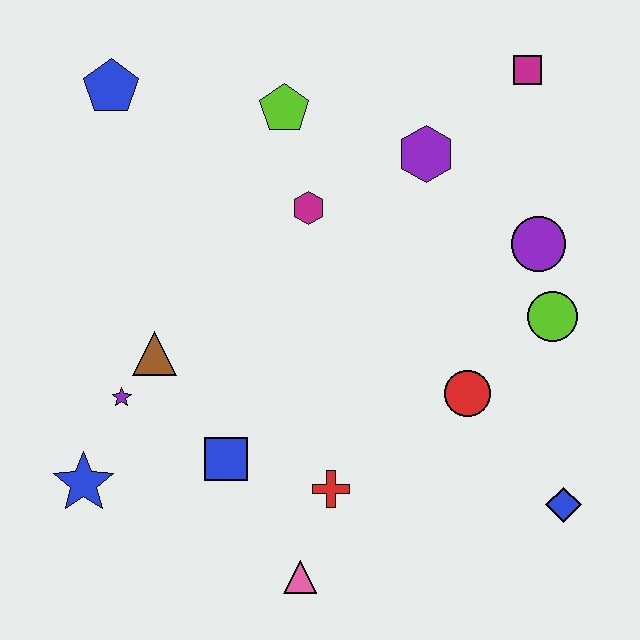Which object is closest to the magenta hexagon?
The lime pentagon is closest to the magenta hexagon.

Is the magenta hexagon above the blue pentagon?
No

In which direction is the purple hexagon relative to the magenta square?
The purple hexagon is to the left of the magenta square.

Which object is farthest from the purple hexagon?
The blue star is farthest from the purple hexagon.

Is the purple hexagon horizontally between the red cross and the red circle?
Yes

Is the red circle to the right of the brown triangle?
Yes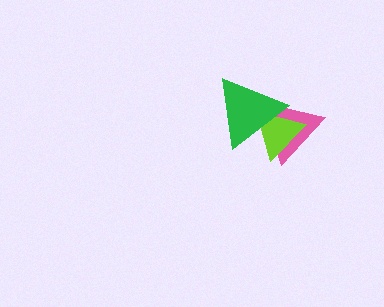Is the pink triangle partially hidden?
Yes, it is partially covered by another shape.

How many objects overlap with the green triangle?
2 objects overlap with the green triangle.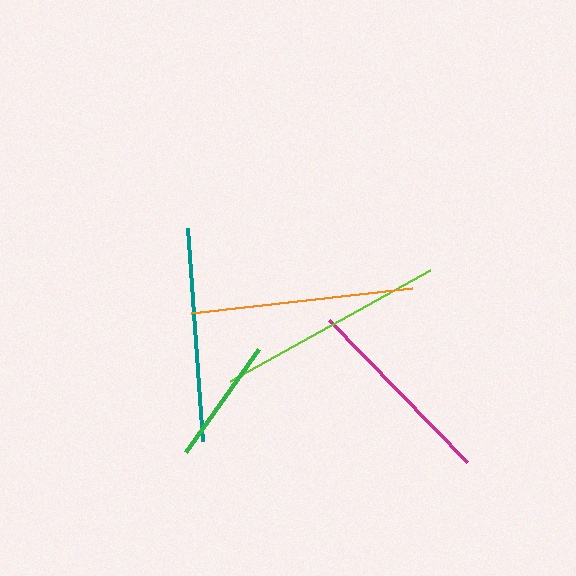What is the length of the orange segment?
The orange segment is approximately 222 pixels long.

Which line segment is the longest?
The lime line is the longest at approximately 229 pixels.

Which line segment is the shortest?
The green line is the shortest at approximately 127 pixels.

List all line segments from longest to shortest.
From longest to shortest: lime, orange, teal, magenta, green.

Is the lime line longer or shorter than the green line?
The lime line is longer than the green line.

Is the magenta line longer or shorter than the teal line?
The teal line is longer than the magenta line.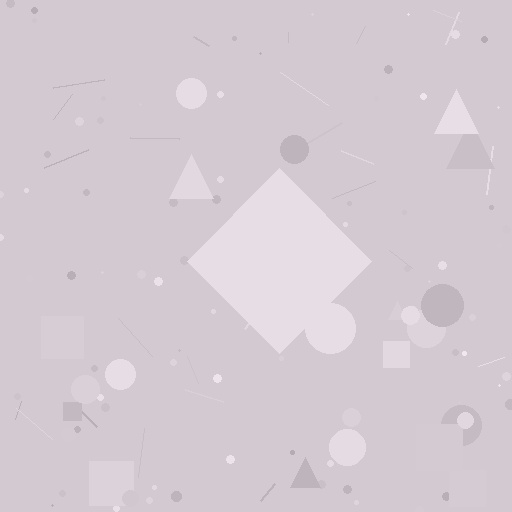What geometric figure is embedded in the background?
A diamond is embedded in the background.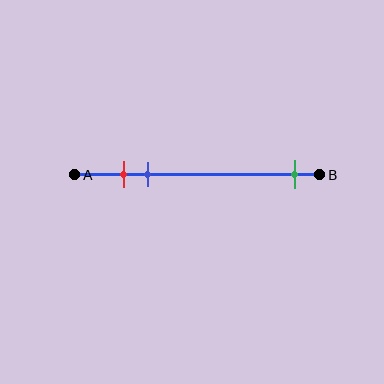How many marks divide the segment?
There are 3 marks dividing the segment.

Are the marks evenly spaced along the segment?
No, the marks are not evenly spaced.